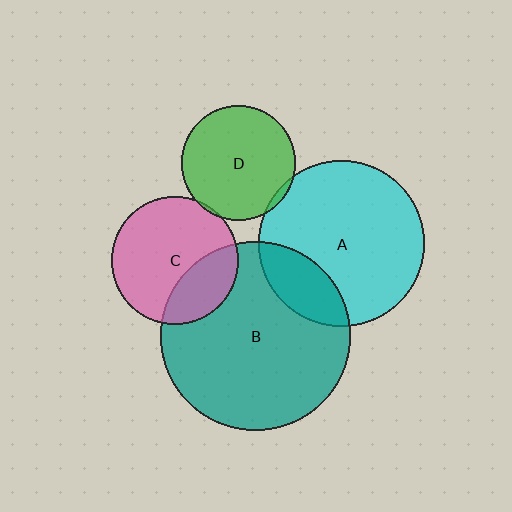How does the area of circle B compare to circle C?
Approximately 2.2 times.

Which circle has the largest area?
Circle B (teal).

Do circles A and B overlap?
Yes.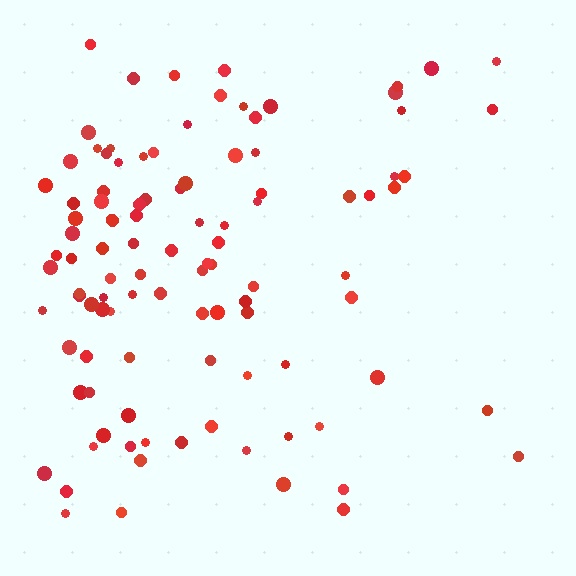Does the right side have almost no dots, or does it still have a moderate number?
Still a moderate number, just noticeably fewer than the left.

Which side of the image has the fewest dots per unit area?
The right.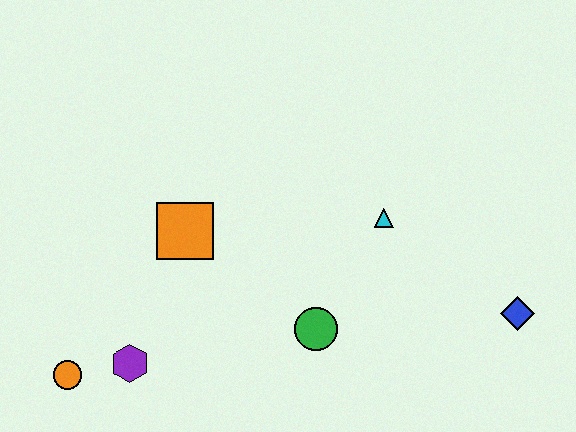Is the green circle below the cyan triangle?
Yes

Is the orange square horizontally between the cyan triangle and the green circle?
No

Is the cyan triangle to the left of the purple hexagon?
No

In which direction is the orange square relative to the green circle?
The orange square is to the left of the green circle.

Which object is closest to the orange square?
The purple hexagon is closest to the orange square.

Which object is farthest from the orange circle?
The blue diamond is farthest from the orange circle.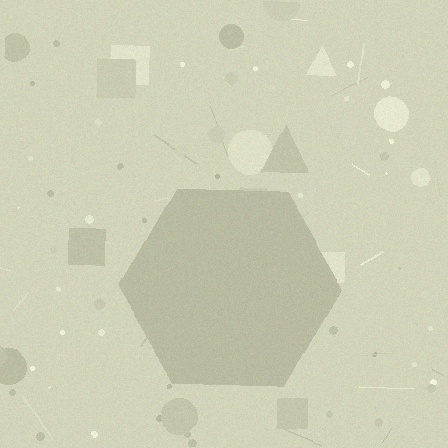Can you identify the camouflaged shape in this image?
The camouflaged shape is a hexagon.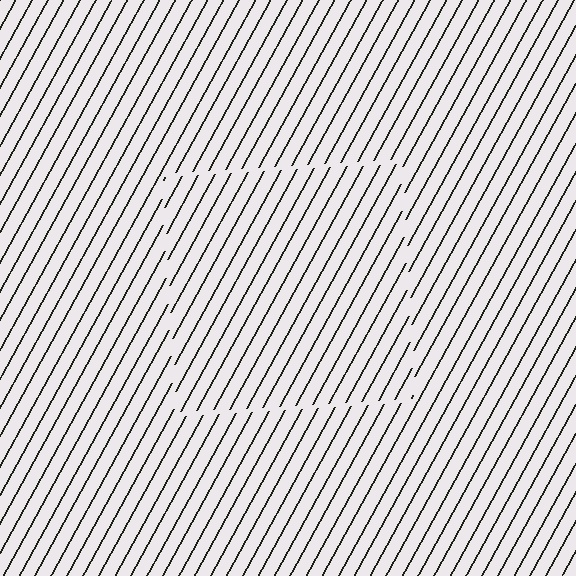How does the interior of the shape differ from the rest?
The interior of the shape contains the same grating, shifted by half a period — the contour is defined by the phase discontinuity where line-ends from the inner and outer gratings abut.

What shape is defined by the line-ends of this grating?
An illusory square. The interior of the shape contains the same grating, shifted by half a period — the contour is defined by the phase discontinuity where line-ends from the inner and outer gratings abut.